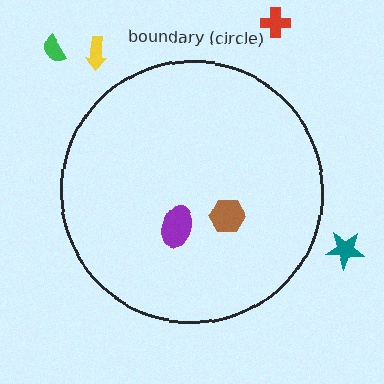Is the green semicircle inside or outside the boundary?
Outside.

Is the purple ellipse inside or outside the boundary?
Inside.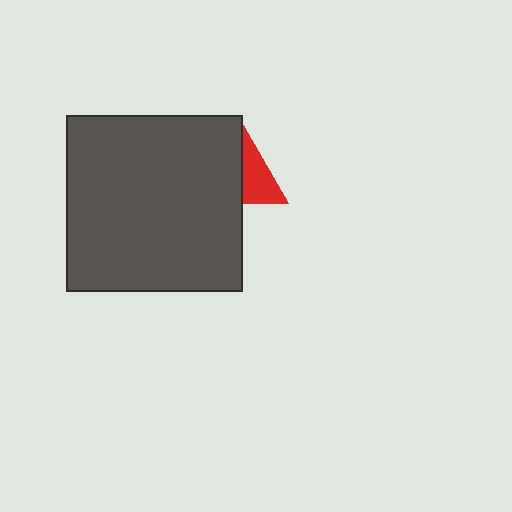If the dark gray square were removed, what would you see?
You would see the complete red triangle.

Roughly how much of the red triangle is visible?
About half of it is visible (roughly 50%).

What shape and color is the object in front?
The object in front is a dark gray square.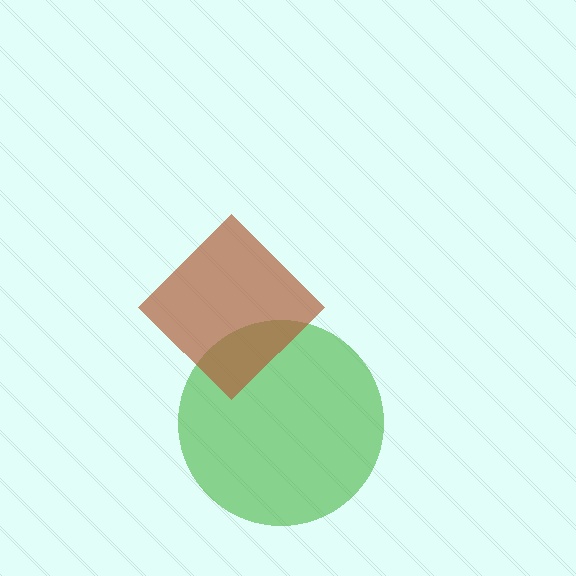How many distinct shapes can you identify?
There are 2 distinct shapes: a green circle, a brown diamond.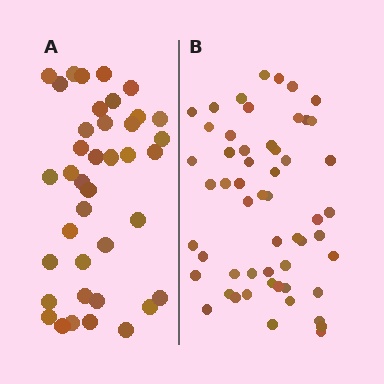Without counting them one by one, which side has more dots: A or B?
Region B (the right region) has more dots.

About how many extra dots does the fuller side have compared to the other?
Region B has approximately 15 more dots than region A.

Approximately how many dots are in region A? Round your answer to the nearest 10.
About 40 dots. (The exact count is 39, which rounds to 40.)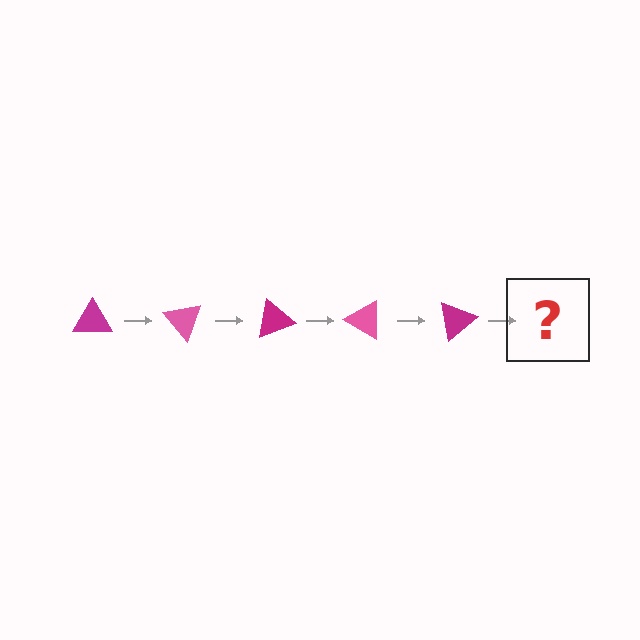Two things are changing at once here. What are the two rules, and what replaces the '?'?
The two rules are that it rotates 50 degrees each step and the color cycles through magenta and pink. The '?' should be a pink triangle, rotated 250 degrees from the start.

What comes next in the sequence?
The next element should be a pink triangle, rotated 250 degrees from the start.